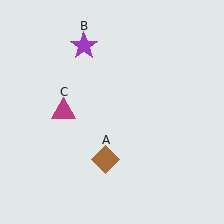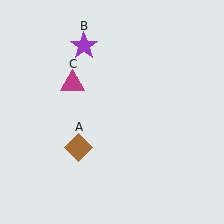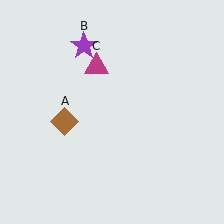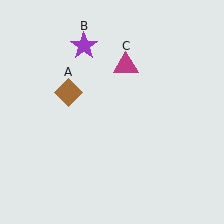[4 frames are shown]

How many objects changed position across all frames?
2 objects changed position: brown diamond (object A), magenta triangle (object C).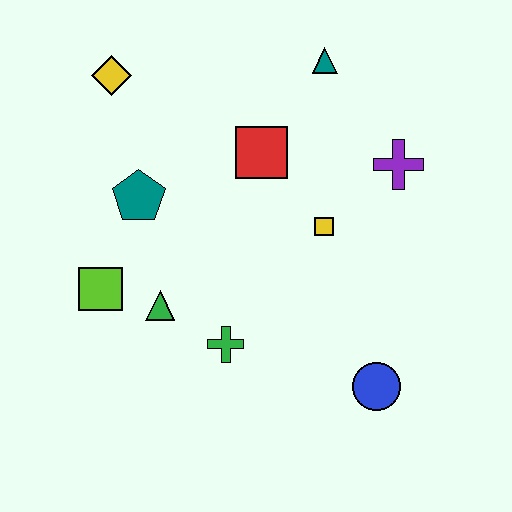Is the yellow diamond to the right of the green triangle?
No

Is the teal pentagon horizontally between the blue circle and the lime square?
Yes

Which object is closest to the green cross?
The green triangle is closest to the green cross.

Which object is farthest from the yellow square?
The yellow diamond is farthest from the yellow square.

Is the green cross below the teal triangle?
Yes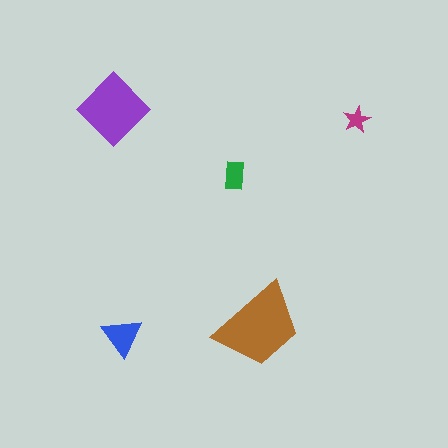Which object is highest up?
The purple diamond is topmost.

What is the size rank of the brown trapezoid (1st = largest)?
1st.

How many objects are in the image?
There are 5 objects in the image.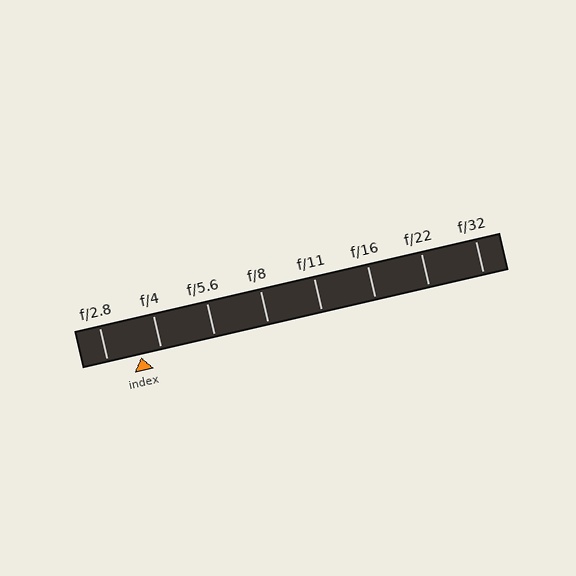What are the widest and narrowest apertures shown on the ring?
The widest aperture shown is f/2.8 and the narrowest is f/32.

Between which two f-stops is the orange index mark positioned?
The index mark is between f/2.8 and f/4.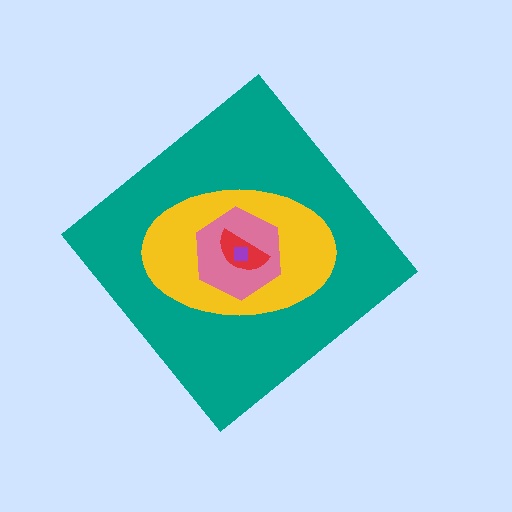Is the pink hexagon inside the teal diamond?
Yes.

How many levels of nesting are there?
5.